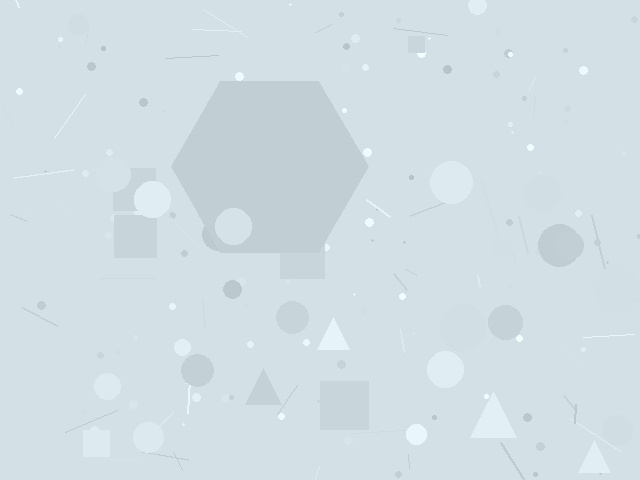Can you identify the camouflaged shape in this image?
The camouflaged shape is a hexagon.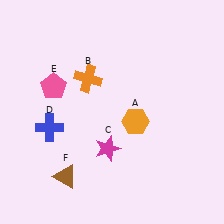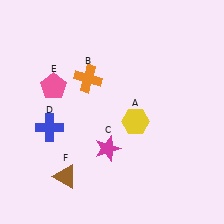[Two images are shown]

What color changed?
The hexagon (A) changed from orange in Image 1 to yellow in Image 2.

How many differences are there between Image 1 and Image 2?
There is 1 difference between the two images.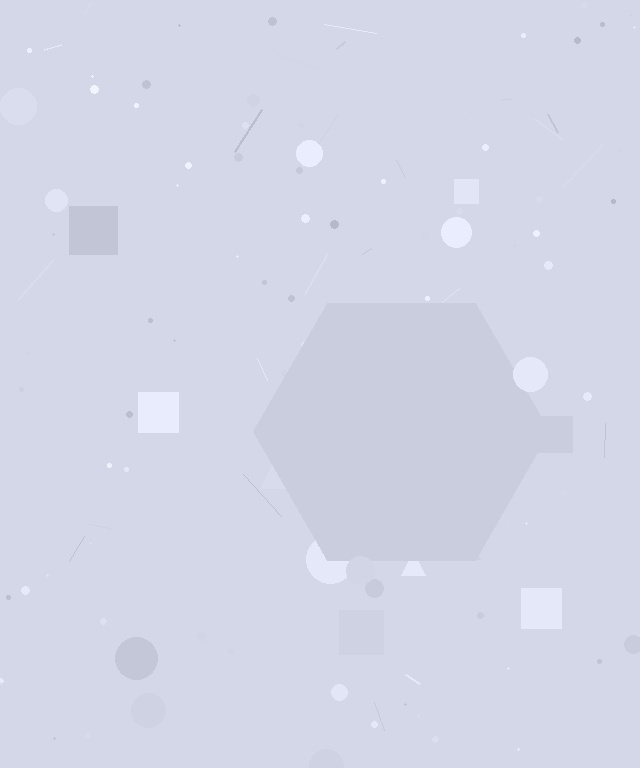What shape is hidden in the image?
A hexagon is hidden in the image.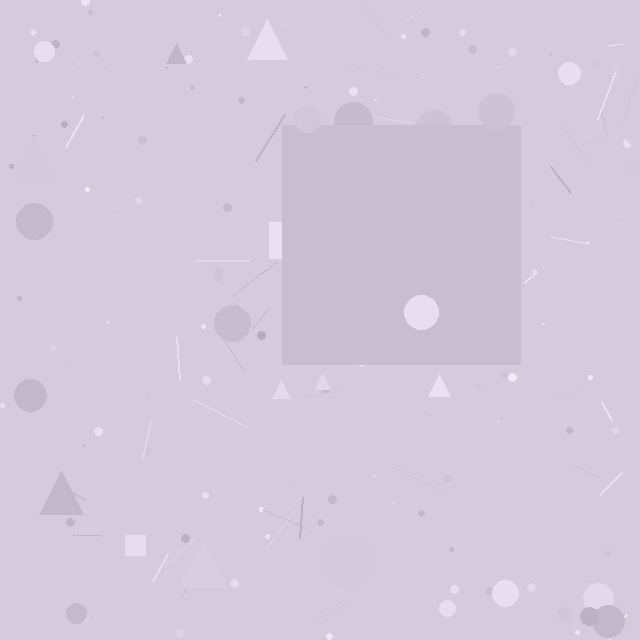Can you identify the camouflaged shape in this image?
The camouflaged shape is a square.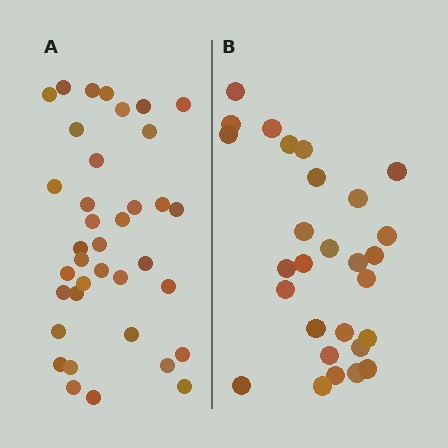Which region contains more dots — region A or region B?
Region A (the left region) has more dots.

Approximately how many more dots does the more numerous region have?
Region A has roughly 8 or so more dots than region B.